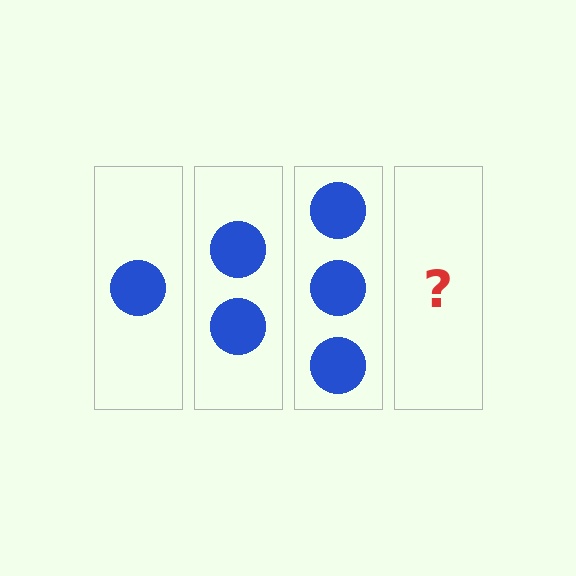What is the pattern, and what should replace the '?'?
The pattern is that each step adds one more circle. The '?' should be 4 circles.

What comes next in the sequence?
The next element should be 4 circles.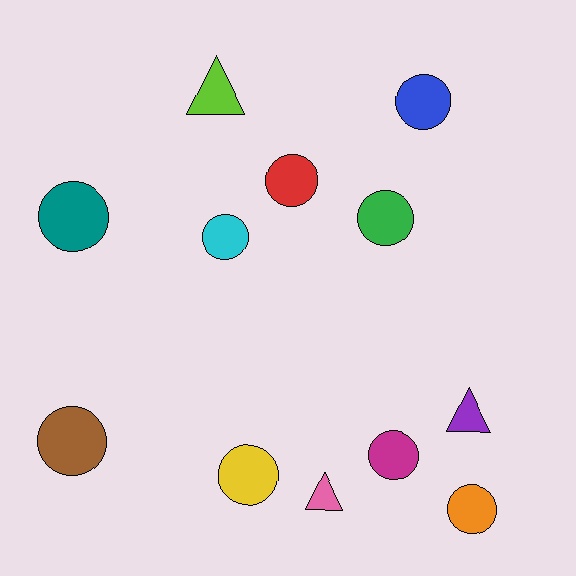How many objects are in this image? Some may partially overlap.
There are 12 objects.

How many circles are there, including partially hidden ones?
There are 9 circles.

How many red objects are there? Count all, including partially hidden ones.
There is 1 red object.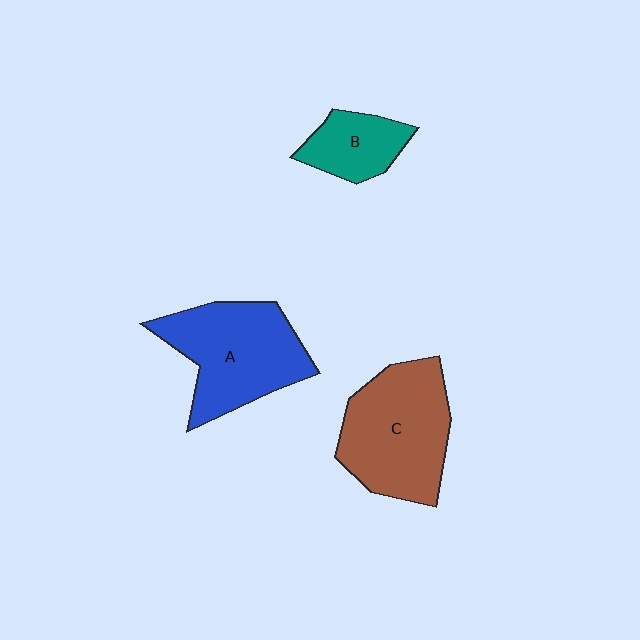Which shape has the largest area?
Shape C (brown).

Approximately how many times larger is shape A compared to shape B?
Approximately 2.1 times.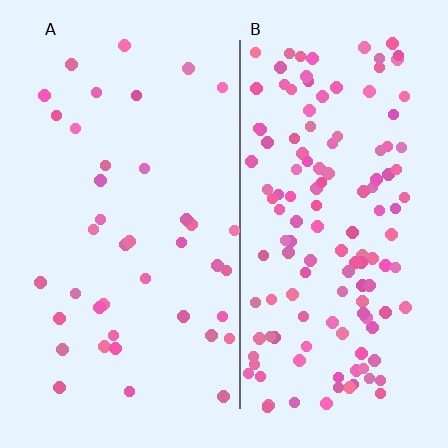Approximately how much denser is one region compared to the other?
Approximately 3.4× — region B over region A.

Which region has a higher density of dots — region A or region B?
B (the right).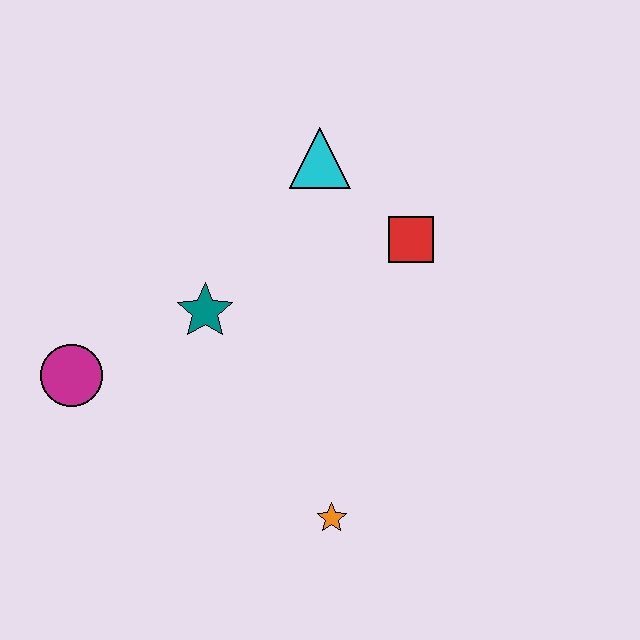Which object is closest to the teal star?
The magenta circle is closest to the teal star.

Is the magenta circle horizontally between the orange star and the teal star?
No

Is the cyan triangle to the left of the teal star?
No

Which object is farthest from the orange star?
The cyan triangle is farthest from the orange star.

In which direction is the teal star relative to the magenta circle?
The teal star is to the right of the magenta circle.